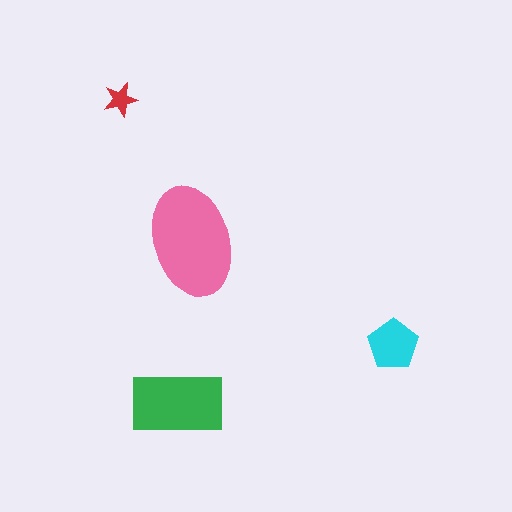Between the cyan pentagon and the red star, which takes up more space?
The cyan pentagon.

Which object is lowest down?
The green rectangle is bottommost.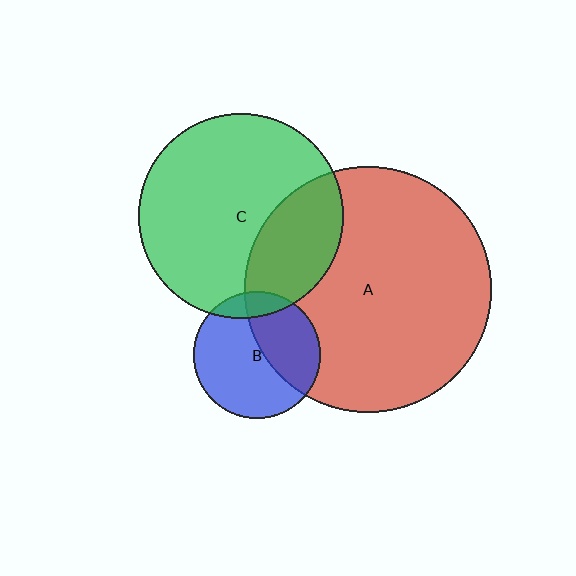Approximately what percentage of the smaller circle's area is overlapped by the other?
Approximately 30%.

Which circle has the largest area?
Circle A (red).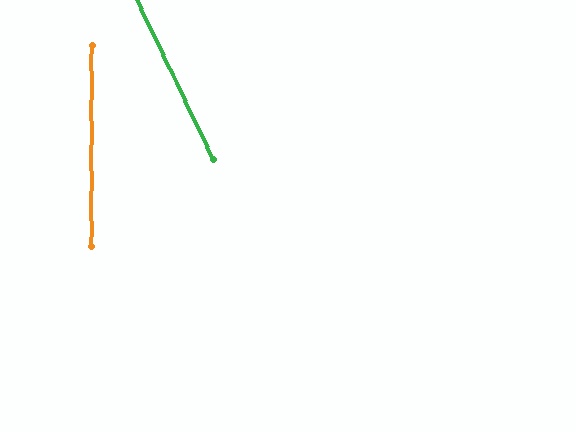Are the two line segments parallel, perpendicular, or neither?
Neither parallel nor perpendicular — they differ by about 25°.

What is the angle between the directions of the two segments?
Approximately 25 degrees.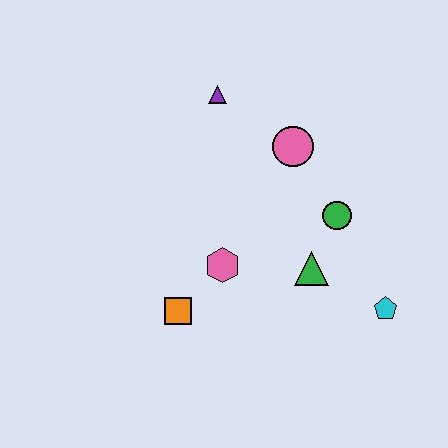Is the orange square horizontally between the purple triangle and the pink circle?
No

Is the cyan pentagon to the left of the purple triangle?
No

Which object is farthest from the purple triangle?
The cyan pentagon is farthest from the purple triangle.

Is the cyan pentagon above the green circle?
No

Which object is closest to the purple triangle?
The pink circle is closest to the purple triangle.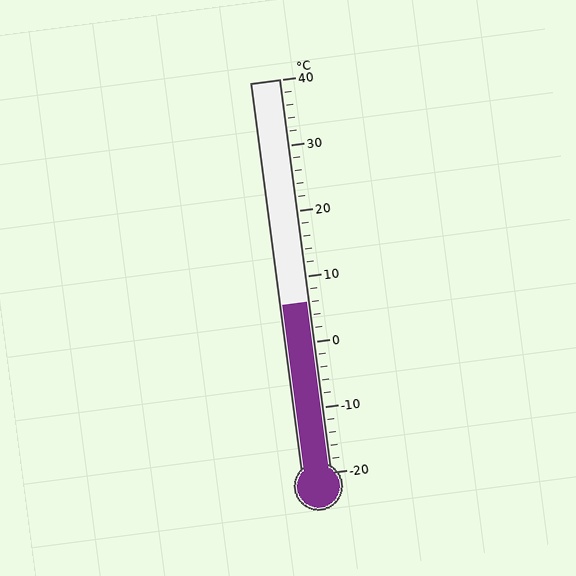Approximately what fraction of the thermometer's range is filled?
The thermometer is filled to approximately 45% of its range.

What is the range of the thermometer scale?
The thermometer scale ranges from -20°C to 40°C.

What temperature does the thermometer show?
The thermometer shows approximately 6°C.